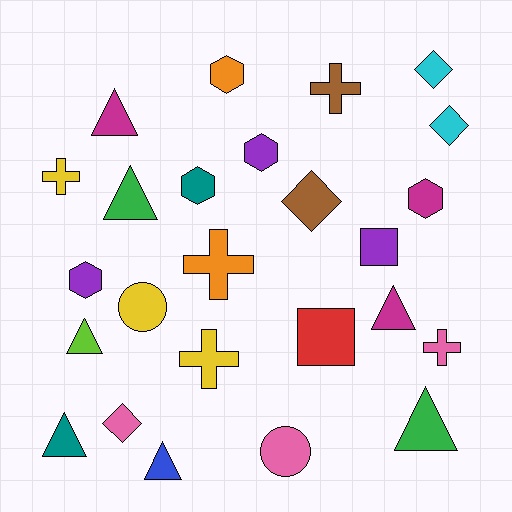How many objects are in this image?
There are 25 objects.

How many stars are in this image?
There are no stars.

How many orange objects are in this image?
There are 2 orange objects.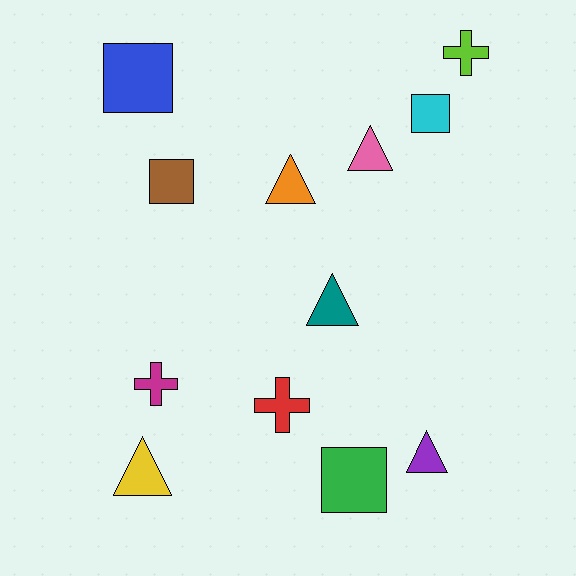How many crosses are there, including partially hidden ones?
There are 3 crosses.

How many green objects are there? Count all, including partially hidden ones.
There is 1 green object.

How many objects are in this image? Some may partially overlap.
There are 12 objects.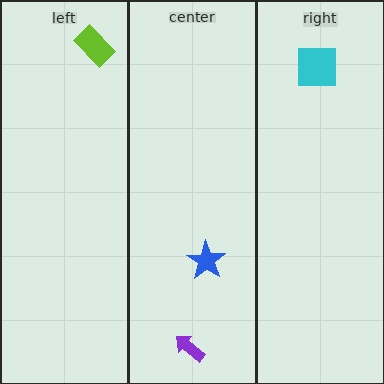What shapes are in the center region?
The blue star, the purple arrow.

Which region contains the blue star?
The center region.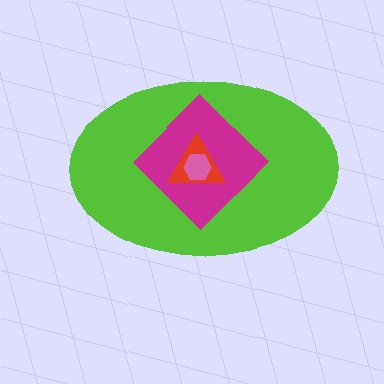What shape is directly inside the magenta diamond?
The red triangle.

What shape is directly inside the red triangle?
The pink hexagon.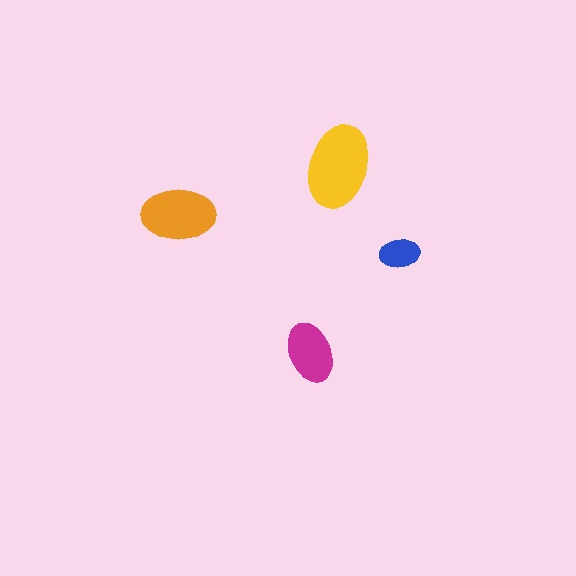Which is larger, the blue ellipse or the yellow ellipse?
The yellow one.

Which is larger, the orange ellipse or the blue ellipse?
The orange one.